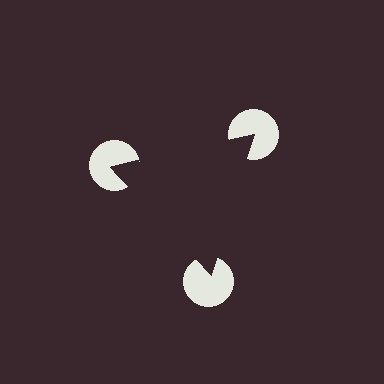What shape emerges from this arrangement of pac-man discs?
An illusory triangle — its edges are inferred from the aligned wedge cuts in the pac-man discs, not physically drawn.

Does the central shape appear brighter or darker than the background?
It typically appears slightly darker than the background, even though no actual brightness change is drawn.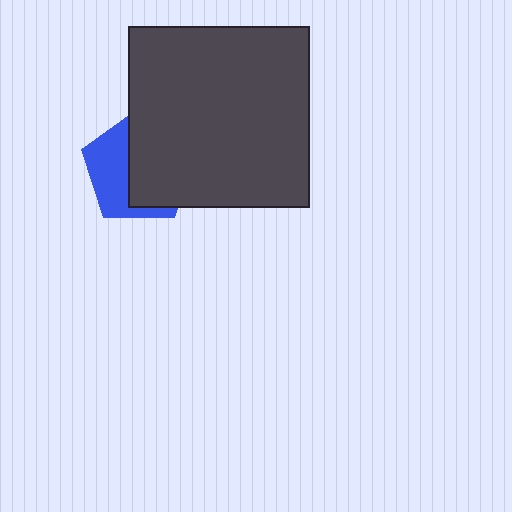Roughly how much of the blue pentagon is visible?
A small part of it is visible (roughly 42%).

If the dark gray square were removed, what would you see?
You would see the complete blue pentagon.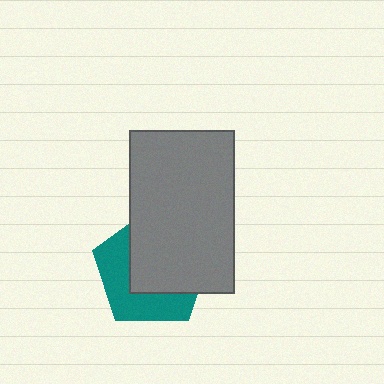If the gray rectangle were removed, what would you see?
You would see the complete teal pentagon.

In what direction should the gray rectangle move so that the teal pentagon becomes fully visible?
The gray rectangle should move toward the upper-right. That is the shortest direction to clear the overlap and leave the teal pentagon fully visible.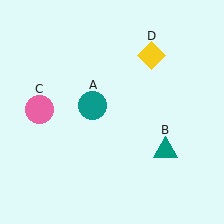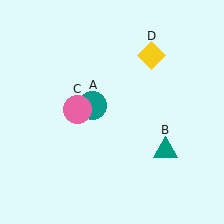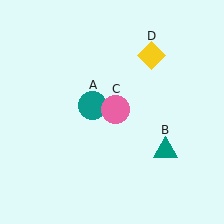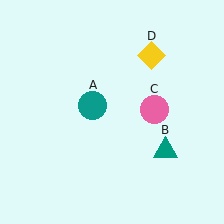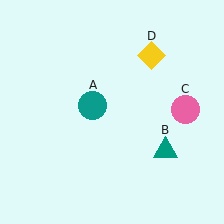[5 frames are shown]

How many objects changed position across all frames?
1 object changed position: pink circle (object C).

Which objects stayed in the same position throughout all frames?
Teal circle (object A) and teal triangle (object B) and yellow diamond (object D) remained stationary.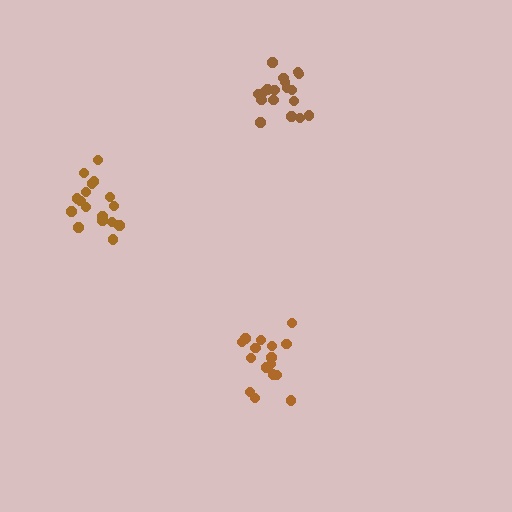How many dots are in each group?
Group 1: 16 dots, Group 2: 18 dots, Group 3: 17 dots (51 total).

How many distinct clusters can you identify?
There are 3 distinct clusters.